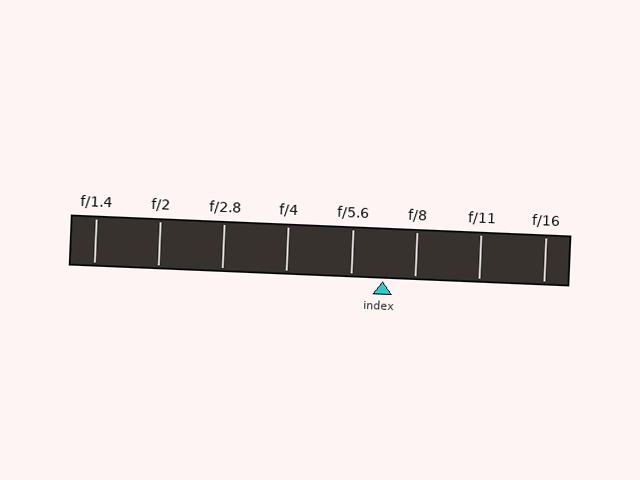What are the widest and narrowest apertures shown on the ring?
The widest aperture shown is f/1.4 and the narrowest is f/16.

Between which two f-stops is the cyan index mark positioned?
The index mark is between f/5.6 and f/8.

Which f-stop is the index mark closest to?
The index mark is closest to f/5.6.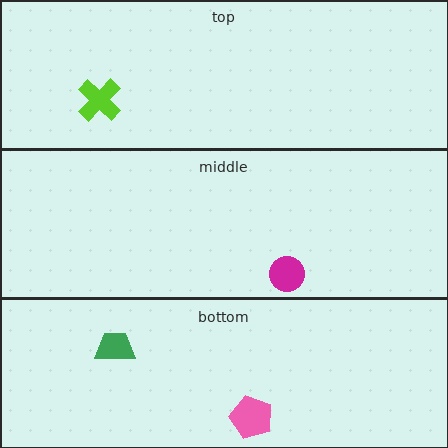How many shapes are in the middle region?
1.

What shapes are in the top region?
The lime cross.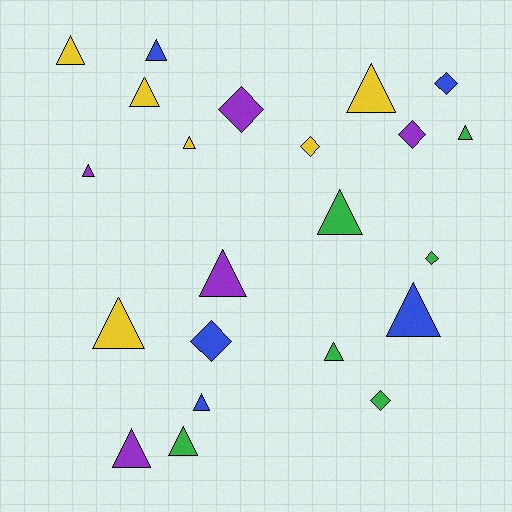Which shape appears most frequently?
Triangle, with 15 objects.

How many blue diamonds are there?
There are 2 blue diamonds.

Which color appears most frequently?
Green, with 6 objects.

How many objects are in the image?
There are 22 objects.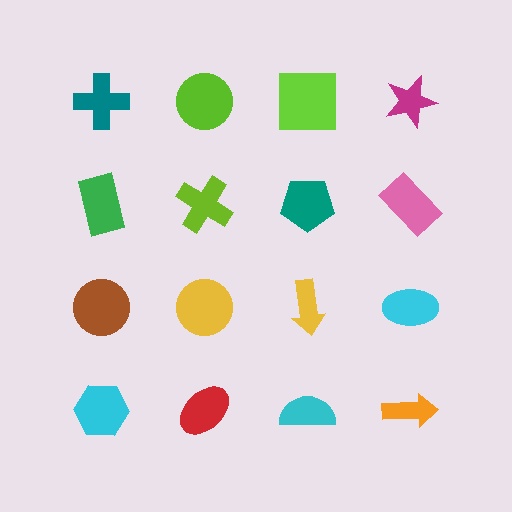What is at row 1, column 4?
A magenta star.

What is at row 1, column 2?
A lime circle.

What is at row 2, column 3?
A teal pentagon.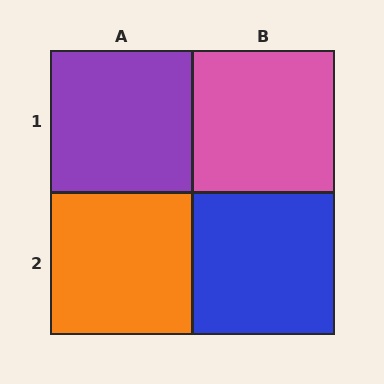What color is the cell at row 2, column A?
Orange.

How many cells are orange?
1 cell is orange.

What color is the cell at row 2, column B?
Blue.